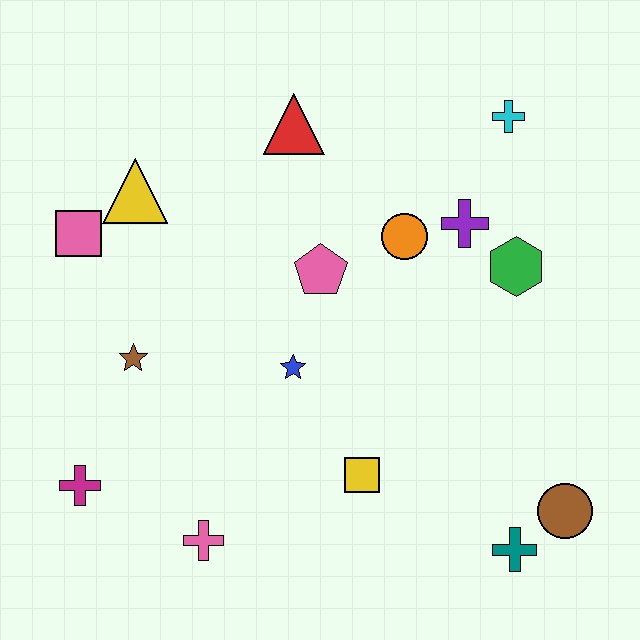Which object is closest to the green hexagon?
The purple cross is closest to the green hexagon.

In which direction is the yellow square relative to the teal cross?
The yellow square is to the left of the teal cross.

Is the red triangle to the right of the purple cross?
No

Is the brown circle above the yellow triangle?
No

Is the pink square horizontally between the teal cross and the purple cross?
No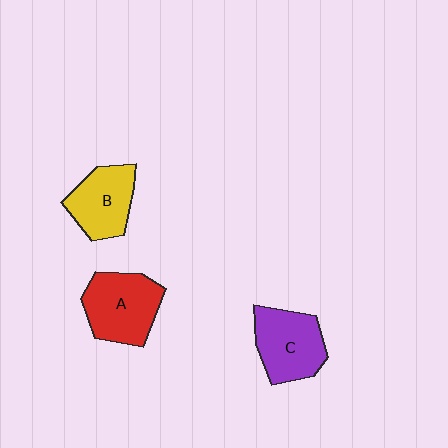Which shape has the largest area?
Shape A (red).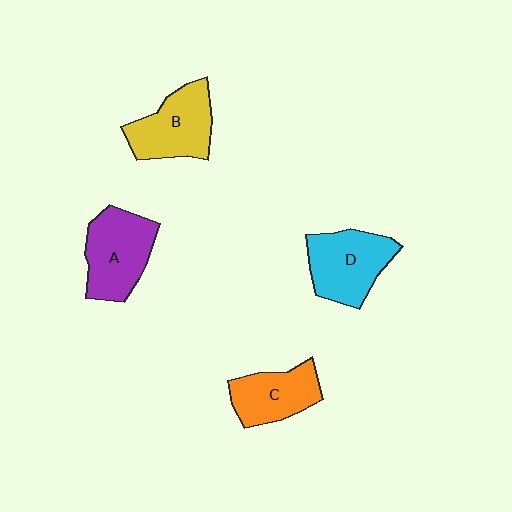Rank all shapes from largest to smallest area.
From largest to smallest: A (purple), D (cyan), B (yellow), C (orange).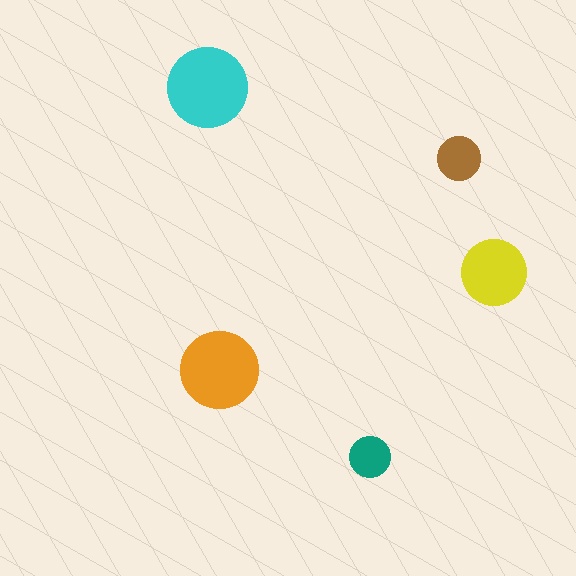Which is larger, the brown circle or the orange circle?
The orange one.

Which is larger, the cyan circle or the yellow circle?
The cyan one.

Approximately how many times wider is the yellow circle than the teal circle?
About 1.5 times wider.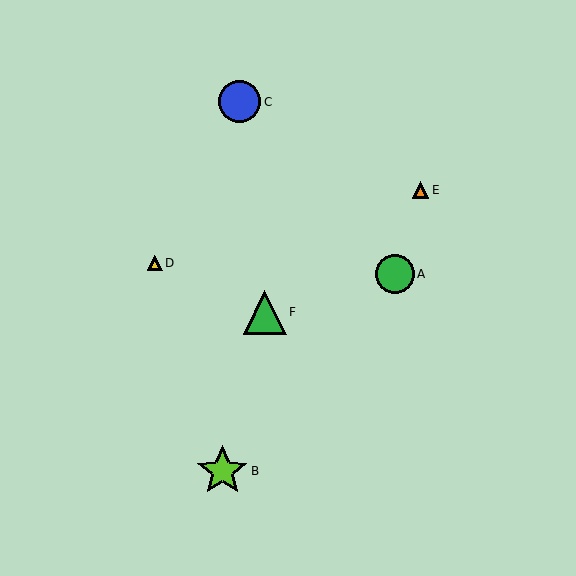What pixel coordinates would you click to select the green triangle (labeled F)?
Click at (265, 312) to select the green triangle F.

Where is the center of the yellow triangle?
The center of the yellow triangle is at (155, 263).